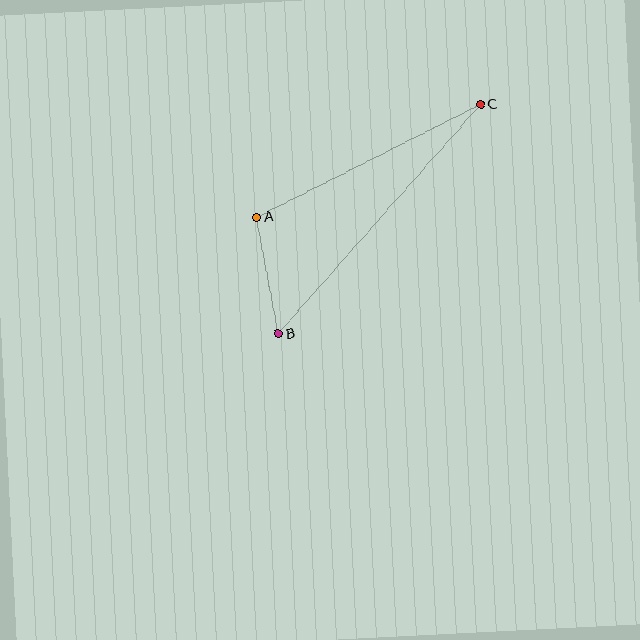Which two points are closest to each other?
Points A and B are closest to each other.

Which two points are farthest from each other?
Points B and C are farthest from each other.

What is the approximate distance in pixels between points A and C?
The distance between A and C is approximately 251 pixels.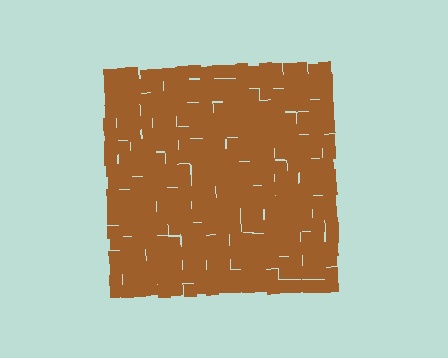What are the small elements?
The small elements are squares.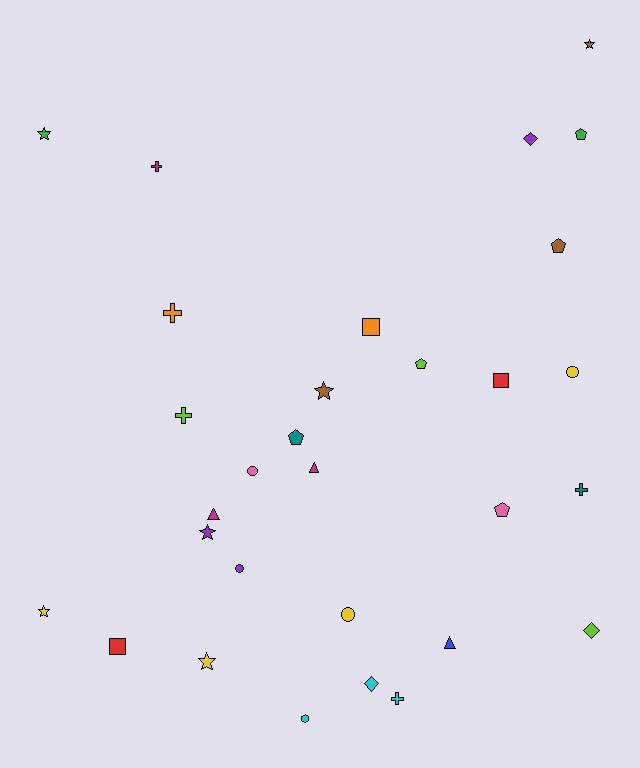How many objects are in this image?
There are 30 objects.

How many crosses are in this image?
There are 5 crosses.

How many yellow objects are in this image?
There are 4 yellow objects.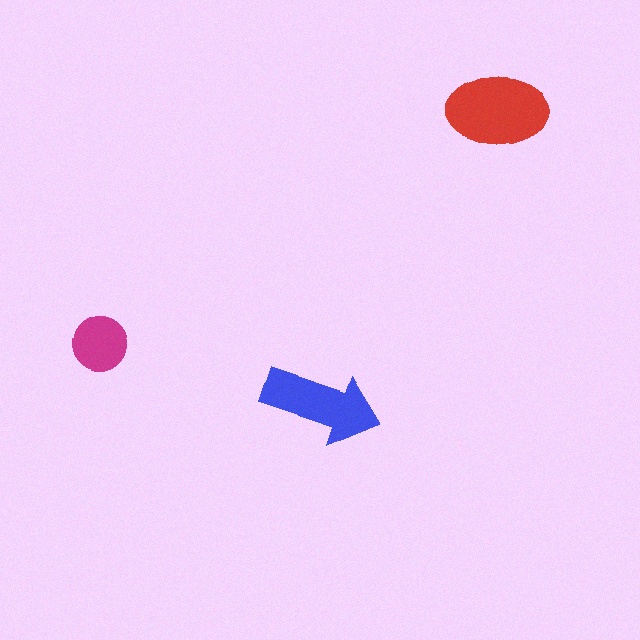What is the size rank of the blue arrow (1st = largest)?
2nd.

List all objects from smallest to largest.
The magenta circle, the blue arrow, the red ellipse.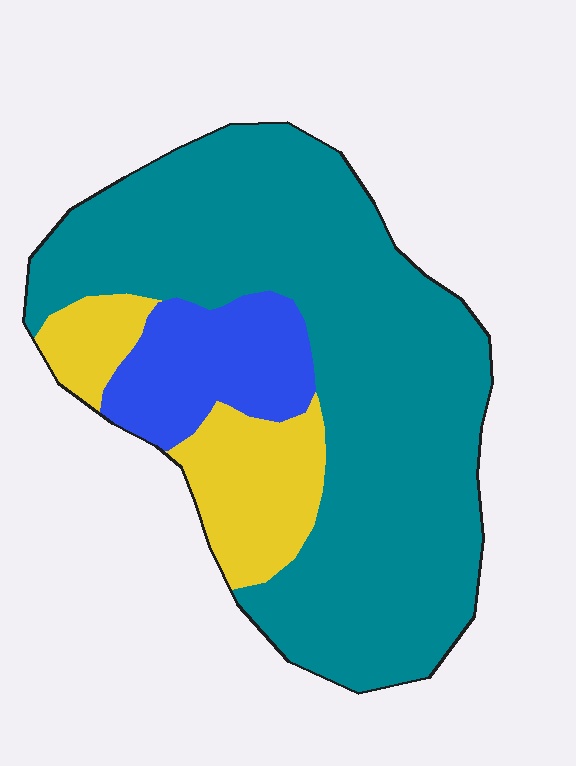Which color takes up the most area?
Teal, at roughly 70%.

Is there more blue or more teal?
Teal.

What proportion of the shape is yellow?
Yellow takes up about one sixth (1/6) of the shape.